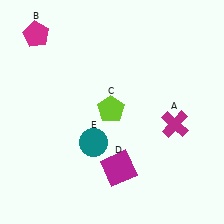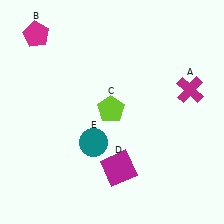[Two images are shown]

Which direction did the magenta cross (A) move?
The magenta cross (A) moved up.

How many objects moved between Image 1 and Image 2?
1 object moved between the two images.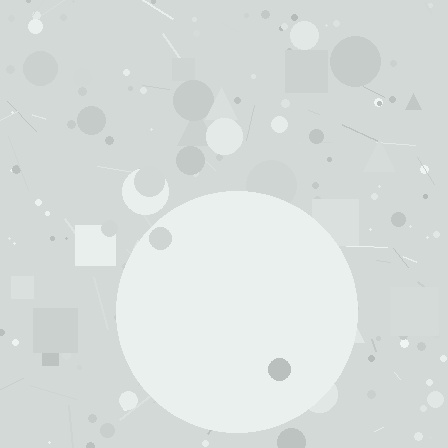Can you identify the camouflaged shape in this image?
The camouflaged shape is a circle.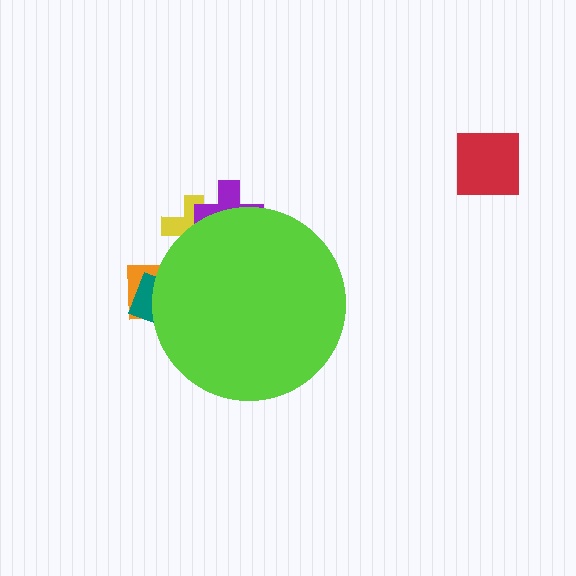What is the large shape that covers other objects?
A lime circle.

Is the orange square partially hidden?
Yes, the orange square is partially hidden behind the lime circle.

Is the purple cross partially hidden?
Yes, the purple cross is partially hidden behind the lime circle.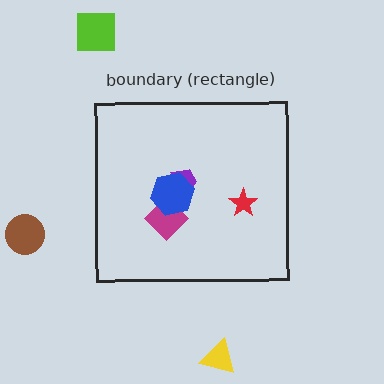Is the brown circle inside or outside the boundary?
Outside.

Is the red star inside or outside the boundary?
Inside.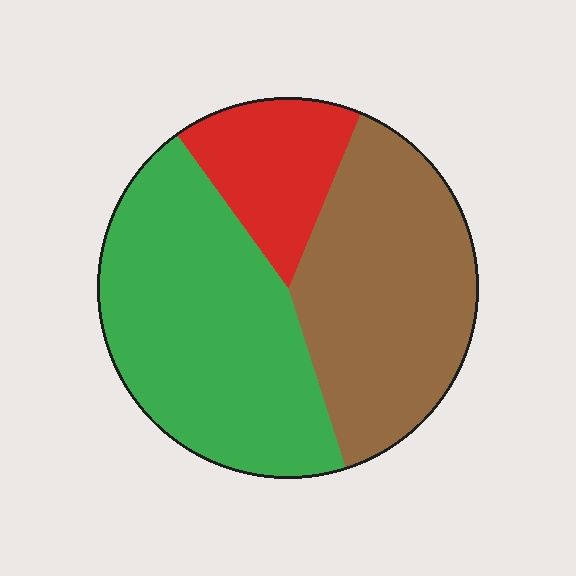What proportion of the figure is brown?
Brown covers around 40% of the figure.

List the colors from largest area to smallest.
From largest to smallest: green, brown, red.